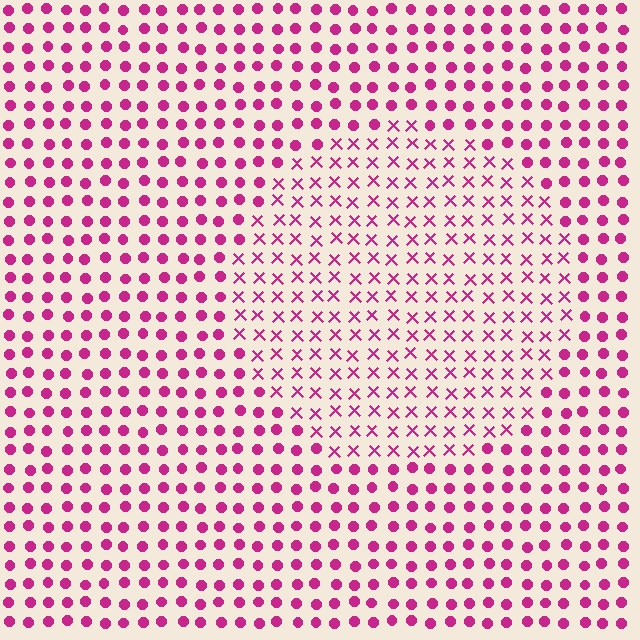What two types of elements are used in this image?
The image uses X marks inside the circle region and circles outside it.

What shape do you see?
I see a circle.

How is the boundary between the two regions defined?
The boundary is defined by a change in element shape: X marks inside vs. circles outside. All elements share the same color and spacing.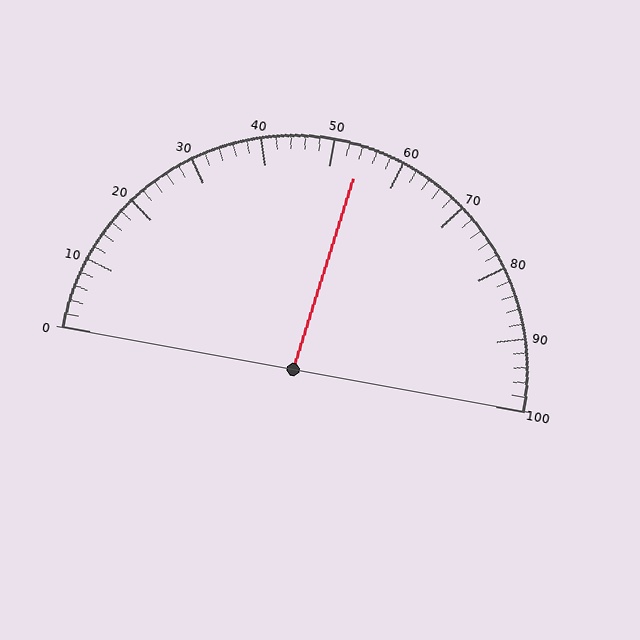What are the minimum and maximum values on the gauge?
The gauge ranges from 0 to 100.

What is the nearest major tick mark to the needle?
The nearest major tick mark is 50.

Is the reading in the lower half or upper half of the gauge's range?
The reading is in the upper half of the range (0 to 100).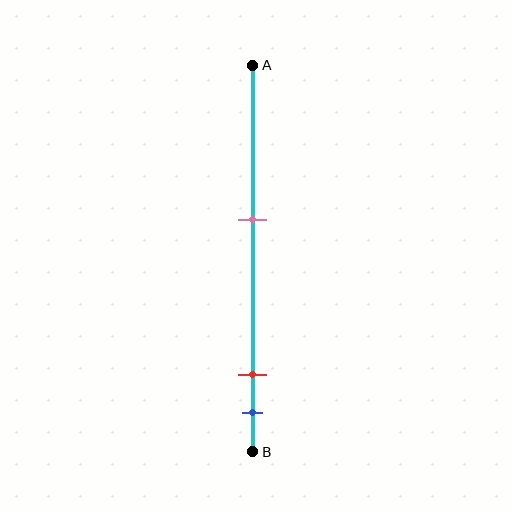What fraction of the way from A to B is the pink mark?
The pink mark is approximately 40% (0.4) of the way from A to B.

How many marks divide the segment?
There are 3 marks dividing the segment.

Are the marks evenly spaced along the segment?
No, the marks are not evenly spaced.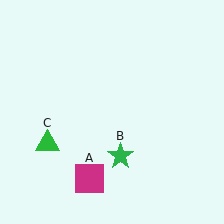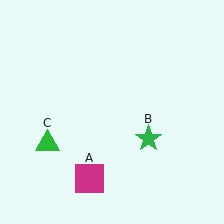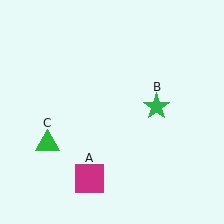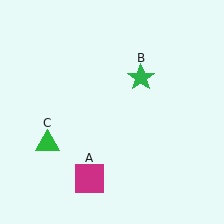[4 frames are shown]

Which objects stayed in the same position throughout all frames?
Magenta square (object A) and green triangle (object C) remained stationary.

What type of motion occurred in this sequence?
The green star (object B) rotated counterclockwise around the center of the scene.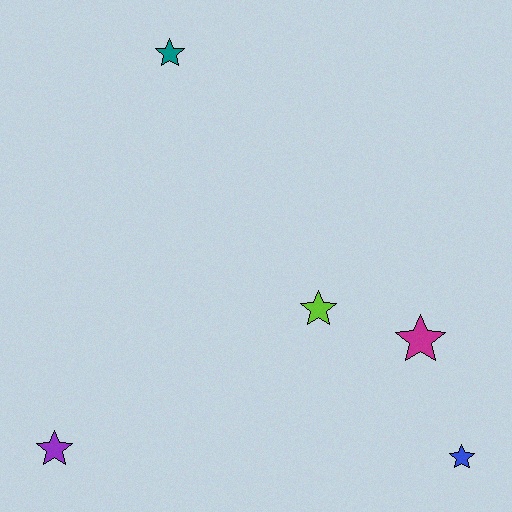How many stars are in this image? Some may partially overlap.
There are 5 stars.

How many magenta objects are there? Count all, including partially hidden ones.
There is 1 magenta object.